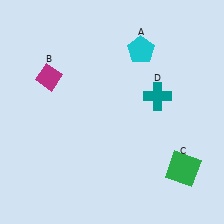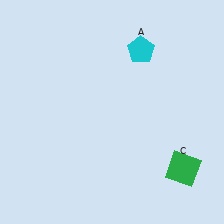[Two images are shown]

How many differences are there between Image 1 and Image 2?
There are 2 differences between the two images.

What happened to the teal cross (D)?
The teal cross (D) was removed in Image 2. It was in the top-right area of Image 1.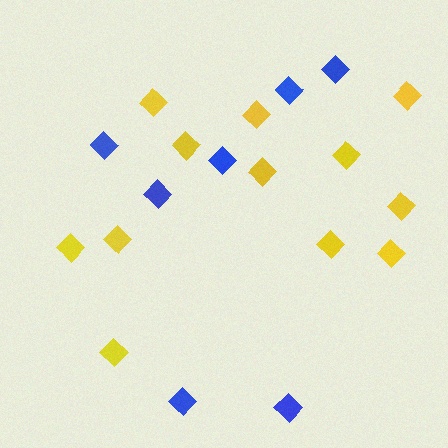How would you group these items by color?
There are 2 groups: one group of yellow diamonds (12) and one group of blue diamonds (7).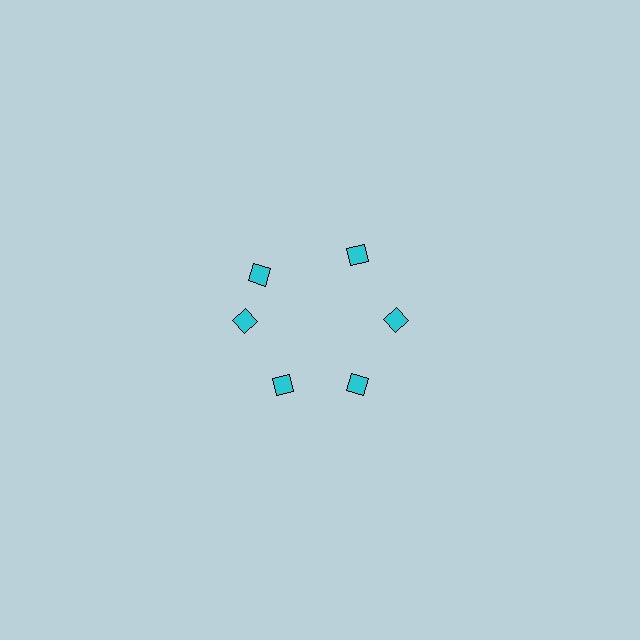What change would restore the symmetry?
The symmetry would be restored by rotating it back into even spacing with its neighbors so that all 6 diamonds sit at equal angles and equal distance from the center.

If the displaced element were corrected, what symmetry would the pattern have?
It would have 6-fold rotational symmetry — the pattern would map onto itself every 60 degrees.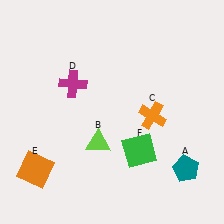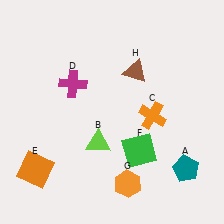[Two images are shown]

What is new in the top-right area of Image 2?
A brown triangle (H) was added in the top-right area of Image 2.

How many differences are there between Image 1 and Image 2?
There are 2 differences between the two images.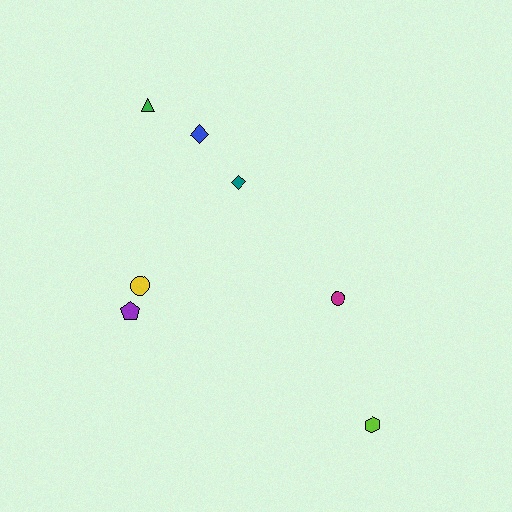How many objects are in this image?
There are 7 objects.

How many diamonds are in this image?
There are 2 diamonds.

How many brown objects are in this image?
There are no brown objects.